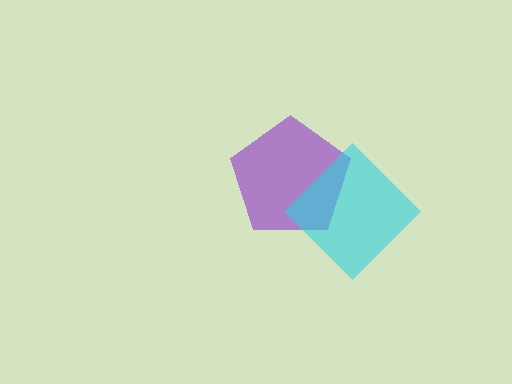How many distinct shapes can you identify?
There are 2 distinct shapes: a purple pentagon, a cyan diamond.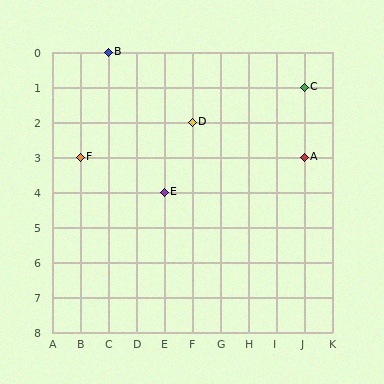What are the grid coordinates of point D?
Point D is at grid coordinates (F, 2).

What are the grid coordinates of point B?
Point B is at grid coordinates (C, 0).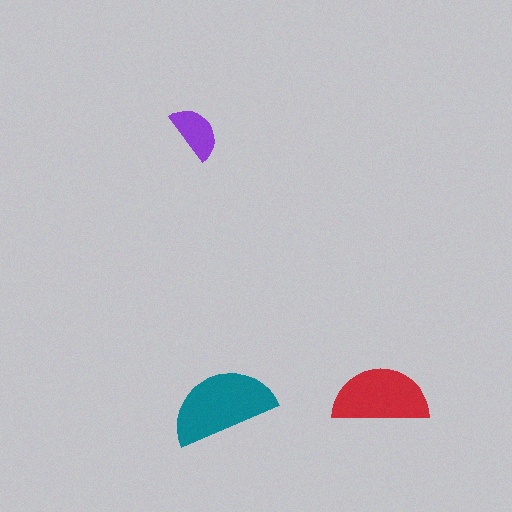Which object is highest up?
The purple semicircle is topmost.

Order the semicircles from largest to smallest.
the teal one, the red one, the purple one.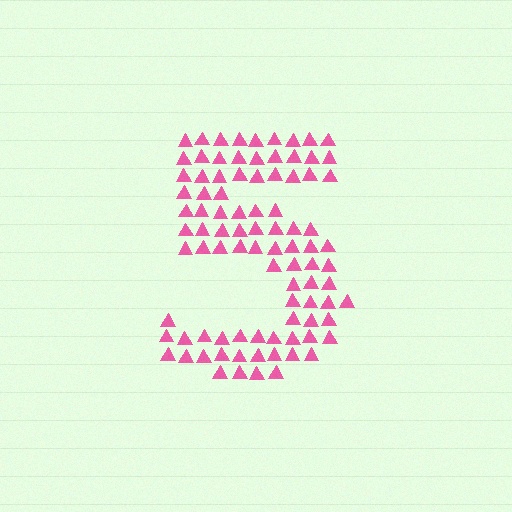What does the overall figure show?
The overall figure shows the digit 5.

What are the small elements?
The small elements are triangles.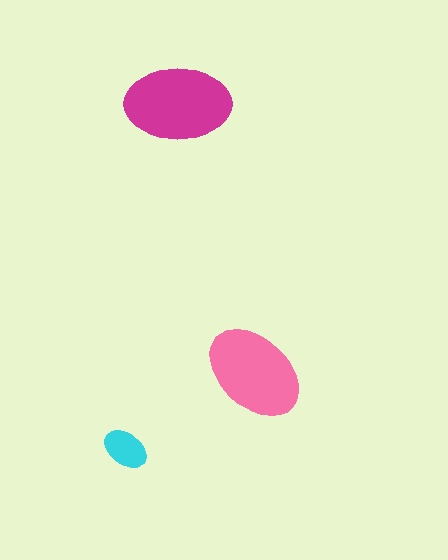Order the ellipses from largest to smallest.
the magenta one, the pink one, the cyan one.